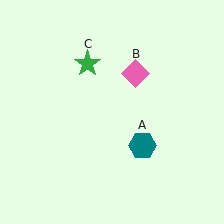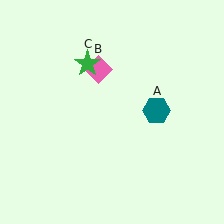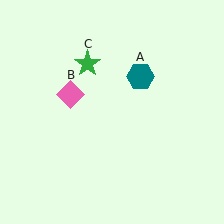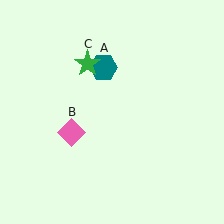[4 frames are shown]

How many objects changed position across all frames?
2 objects changed position: teal hexagon (object A), pink diamond (object B).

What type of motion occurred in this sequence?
The teal hexagon (object A), pink diamond (object B) rotated counterclockwise around the center of the scene.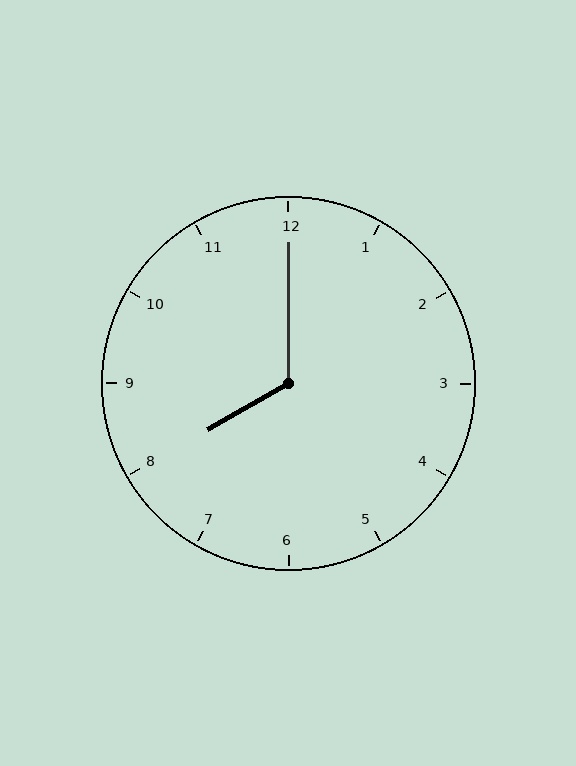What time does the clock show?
8:00.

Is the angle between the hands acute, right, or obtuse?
It is obtuse.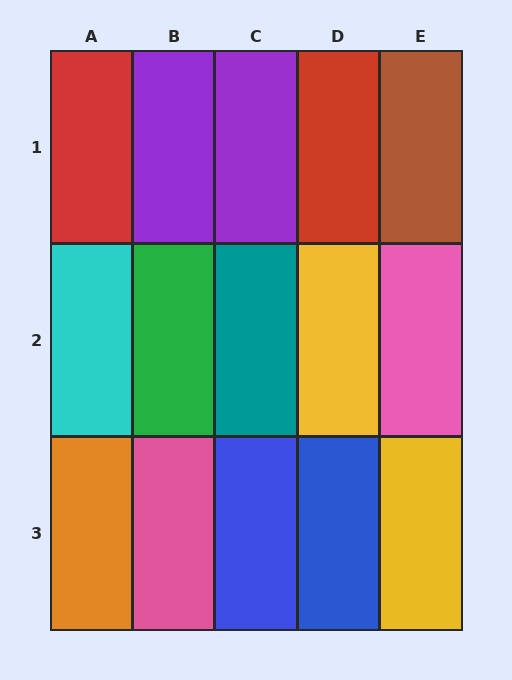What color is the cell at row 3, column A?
Orange.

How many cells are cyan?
1 cell is cyan.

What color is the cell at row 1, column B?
Purple.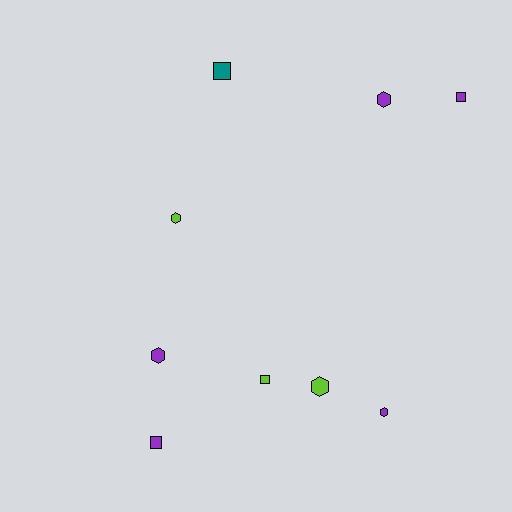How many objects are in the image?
There are 9 objects.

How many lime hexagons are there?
There are 2 lime hexagons.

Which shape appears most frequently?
Hexagon, with 5 objects.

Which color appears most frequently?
Purple, with 5 objects.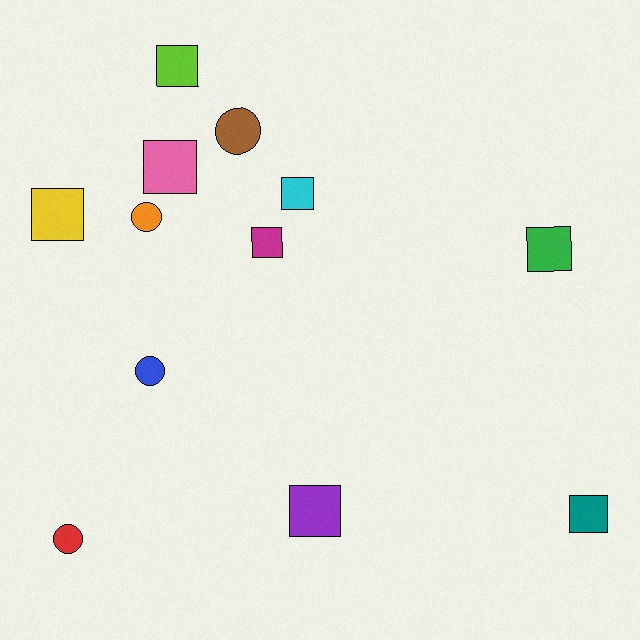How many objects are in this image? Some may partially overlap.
There are 12 objects.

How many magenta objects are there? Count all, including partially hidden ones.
There is 1 magenta object.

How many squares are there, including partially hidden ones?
There are 8 squares.